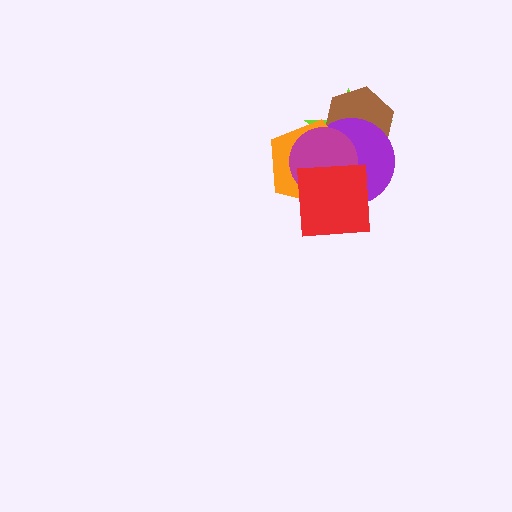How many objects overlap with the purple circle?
5 objects overlap with the purple circle.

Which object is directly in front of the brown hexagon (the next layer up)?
The purple circle is directly in front of the brown hexagon.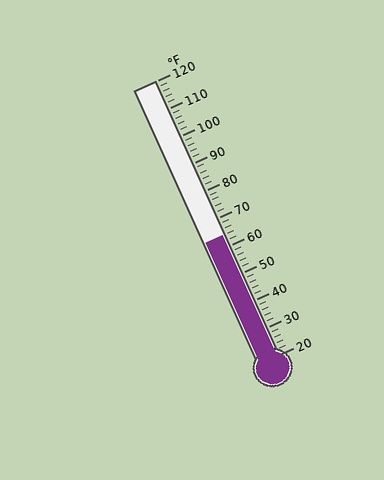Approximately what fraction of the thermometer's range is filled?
The thermometer is filled to approximately 45% of its range.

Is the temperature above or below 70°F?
The temperature is below 70°F.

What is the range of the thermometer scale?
The thermometer scale ranges from 20°F to 120°F.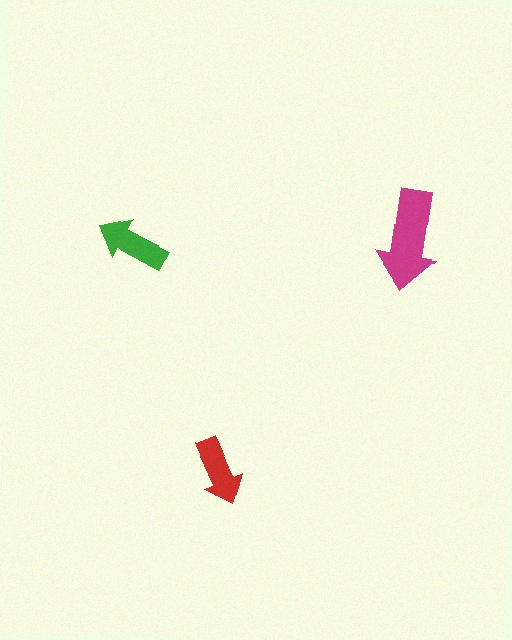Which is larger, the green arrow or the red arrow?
The green one.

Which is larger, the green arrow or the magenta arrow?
The magenta one.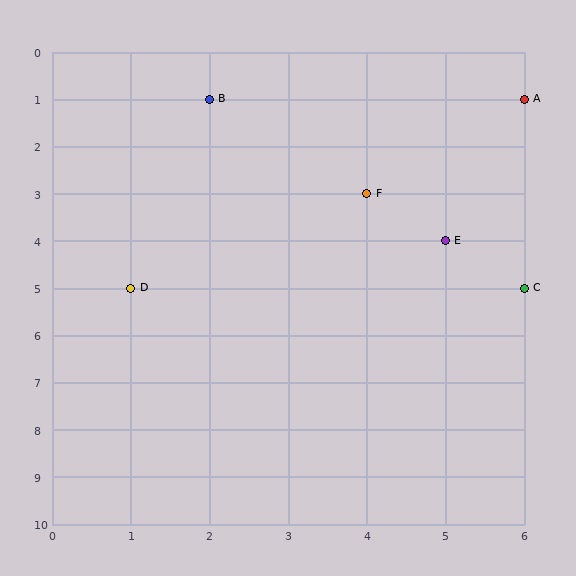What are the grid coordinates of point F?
Point F is at grid coordinates (4, 3).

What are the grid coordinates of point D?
Point D is at grid coordinates (1, 5).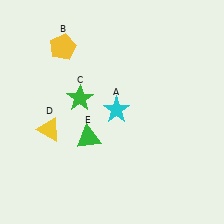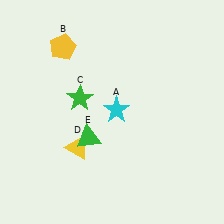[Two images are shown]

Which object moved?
The yellow triangle (D) moved right.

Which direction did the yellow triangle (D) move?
The yellow triangle (D) moved right.